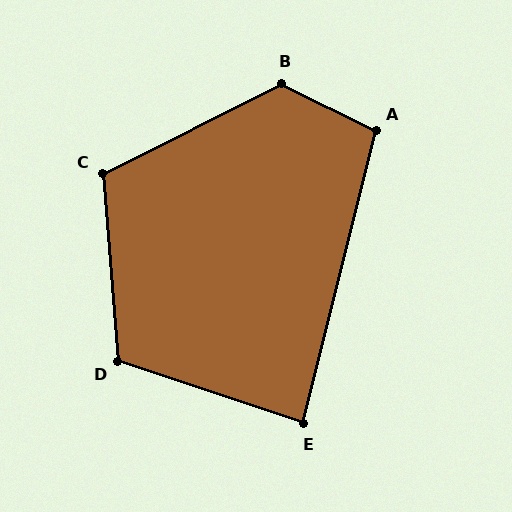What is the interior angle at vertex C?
Approximately 112 degrees (obtuse).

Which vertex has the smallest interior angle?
E, at approximately 86 degrees.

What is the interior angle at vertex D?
Approximately 113 degrees (obtuse).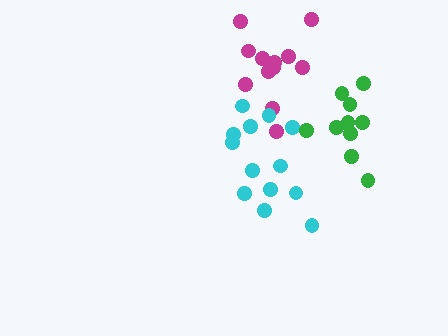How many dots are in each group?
Group 1: 12 dots, Group 2: 13 dots, Group 3: 10 dots (35 total).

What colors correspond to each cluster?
The clusters are colored: magenta, cyan, green.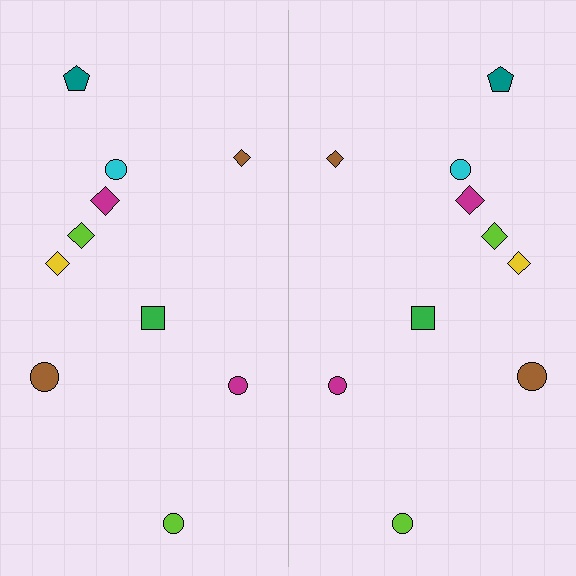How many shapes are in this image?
There are 20 shapes in this image.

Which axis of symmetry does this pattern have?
The pattern has a vertical axis of symmetry running through the center of the image.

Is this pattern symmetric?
Yes, this pattern has bilateral (reflection) symmetry.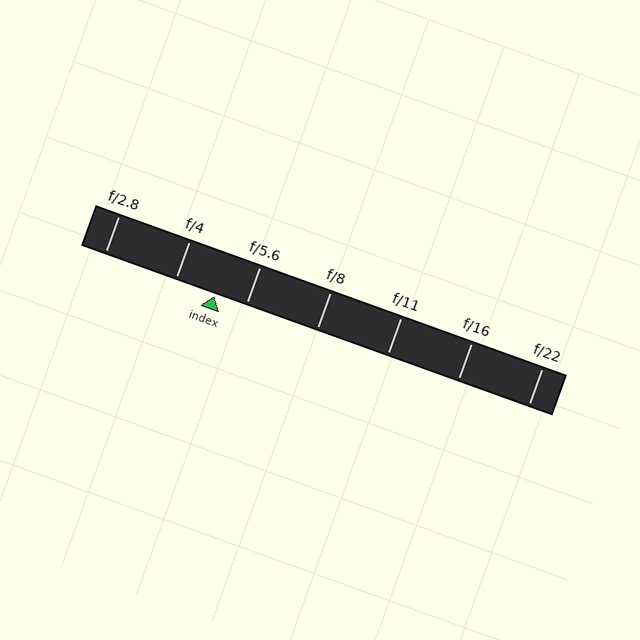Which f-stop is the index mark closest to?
The index mark is closest to f/5.6.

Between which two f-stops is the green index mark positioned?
The index mark is between f/4 and f/5.6.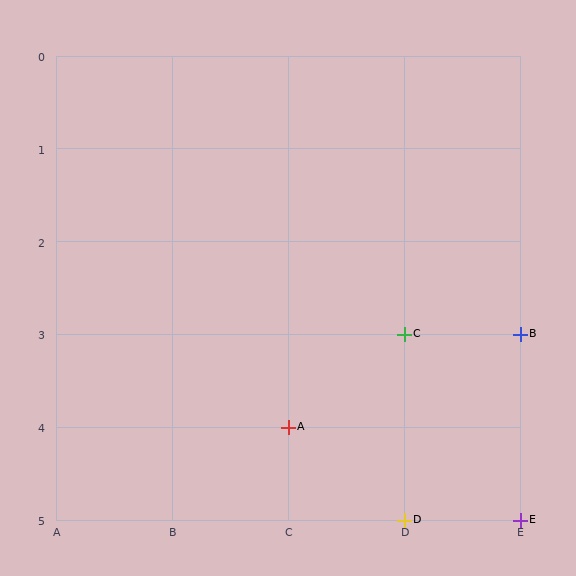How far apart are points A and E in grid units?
Points A and E are 2 columns and 1 row apart (about 2.2 grid units diagonally).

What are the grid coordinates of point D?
Point D is at grid coordinates (D, 5).